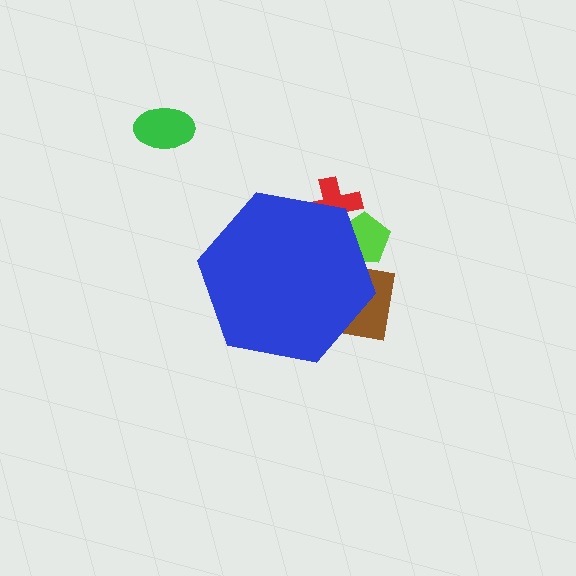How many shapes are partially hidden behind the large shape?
3 shapes are partially hidden.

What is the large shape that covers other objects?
A blue hexagon.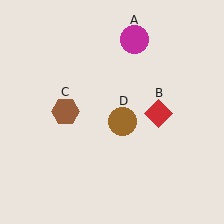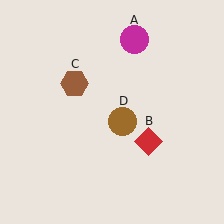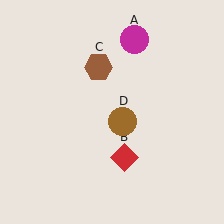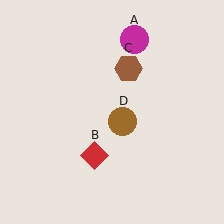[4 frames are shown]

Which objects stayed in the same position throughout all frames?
Magenta circle (object A) and brown circle (object D) remained stationary.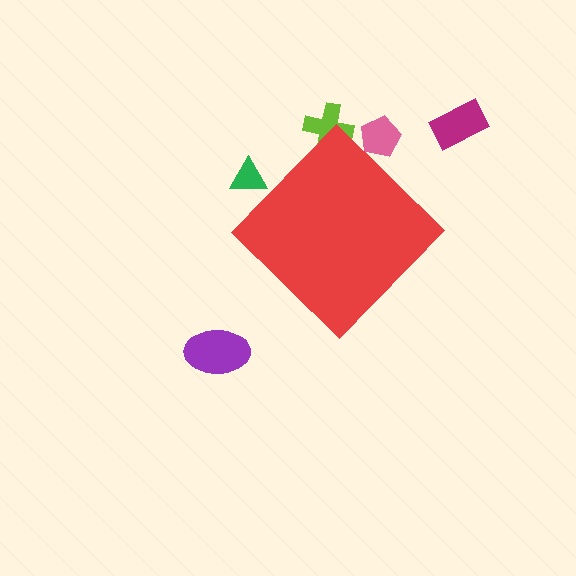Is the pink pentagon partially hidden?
Yes, the pink pentagon is partially hidden behind the red diamond.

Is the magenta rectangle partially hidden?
No, the magenta rectangle is fully visible.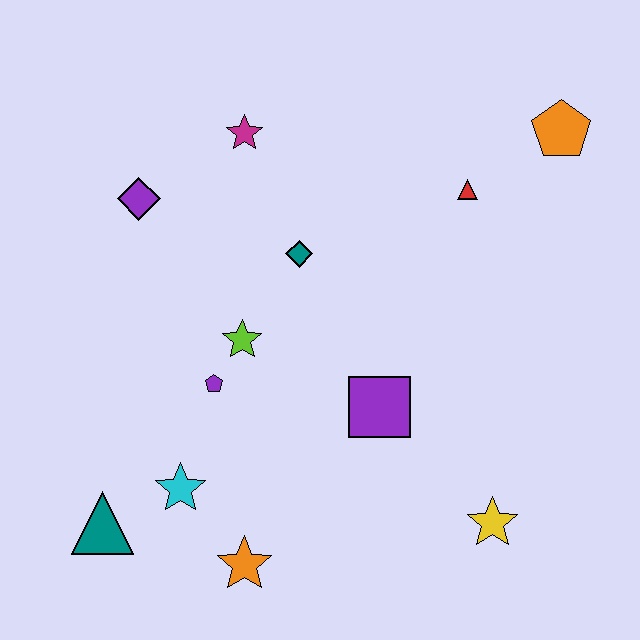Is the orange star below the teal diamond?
Yes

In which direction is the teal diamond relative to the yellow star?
The teal diamond is above the yellow star.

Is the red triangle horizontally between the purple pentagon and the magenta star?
No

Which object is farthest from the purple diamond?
The yellow star is farthest from the purple diamond.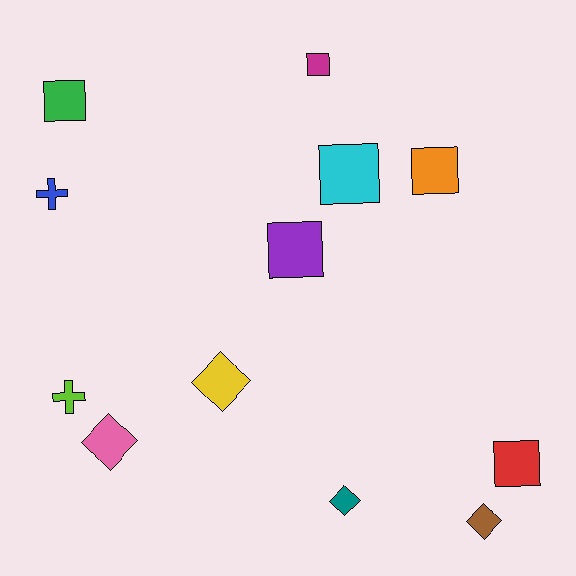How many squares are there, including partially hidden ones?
There are 6 squares.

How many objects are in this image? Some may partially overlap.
There are 12 objects.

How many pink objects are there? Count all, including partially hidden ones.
There is 1 pink object.